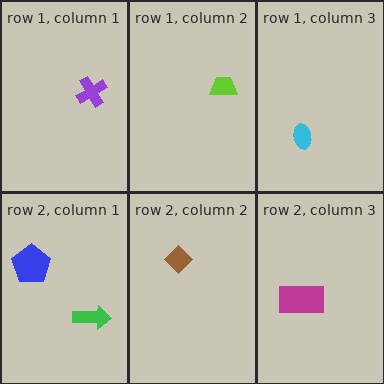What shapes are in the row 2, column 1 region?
The green arrow, the blue pentagon.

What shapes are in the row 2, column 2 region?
The brown diamond.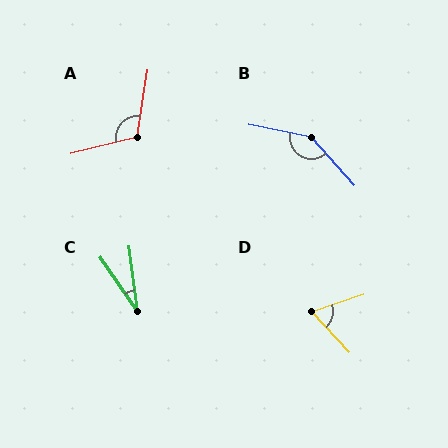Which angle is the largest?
B, at approximately 143 degrees.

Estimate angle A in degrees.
Approximately 112 degrees.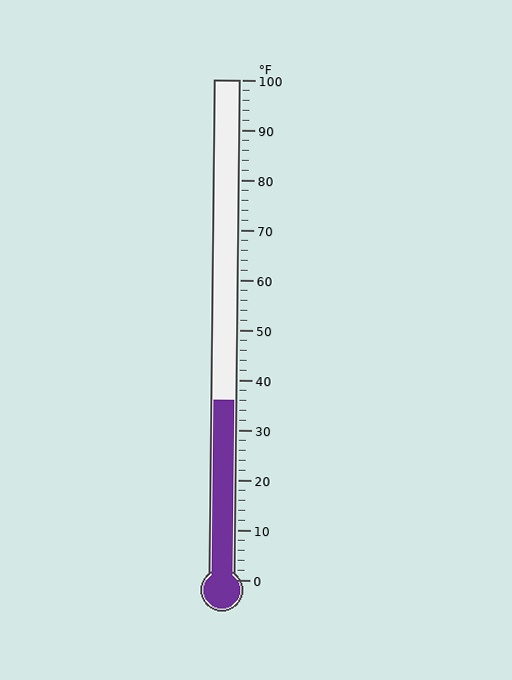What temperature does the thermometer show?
The thermometer shows approximately 36°F.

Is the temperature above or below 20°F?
The temperature is above 20°F.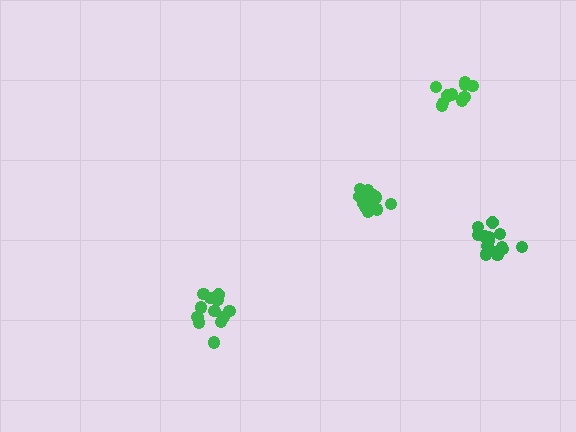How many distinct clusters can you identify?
There are 4 distinct clusters.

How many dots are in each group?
Group 1: 11 dots, Group 2: 13 dots, Group 3: 14 dots, Group 4: 12 dots (50 total).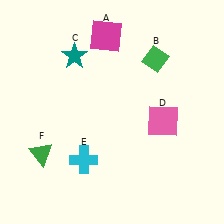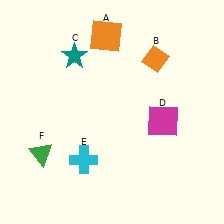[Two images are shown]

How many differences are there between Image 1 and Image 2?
There are 3 differences between the two images.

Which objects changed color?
A changed from magenta to orange. B changed from green to orange. D changed from pink to magenta.